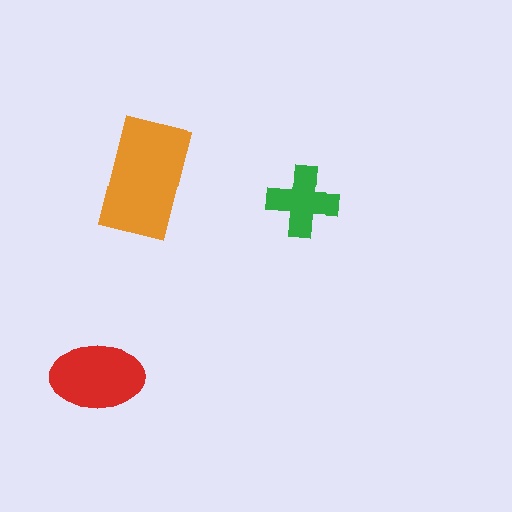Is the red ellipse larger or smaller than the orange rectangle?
Smaller.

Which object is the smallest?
The green cross.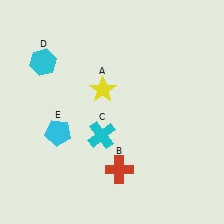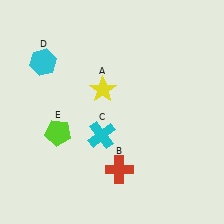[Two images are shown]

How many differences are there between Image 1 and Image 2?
There is 1 difference between the two images.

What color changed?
The pentagon (E) changed from cyan in Image 1 to lime in Image 2.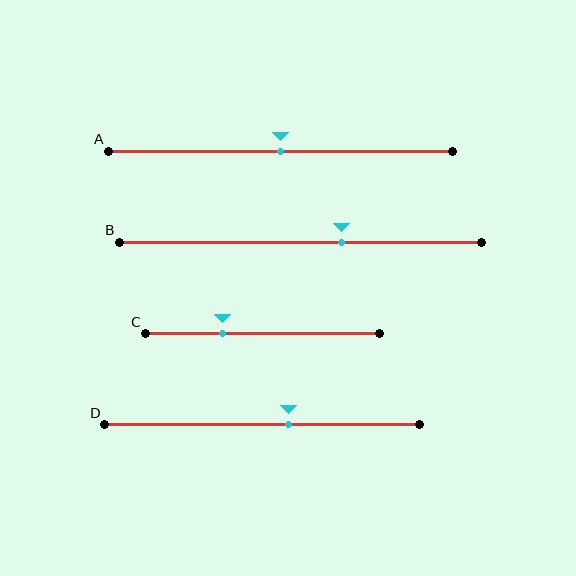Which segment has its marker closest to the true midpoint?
Segment A has its marker closest to the true midpoint.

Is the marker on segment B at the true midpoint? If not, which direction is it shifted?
No, the marker on segment B is shifted to the right by about 11% of the segment length.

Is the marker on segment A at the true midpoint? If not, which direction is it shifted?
Yes, the marker on segment A is at the true midpoint.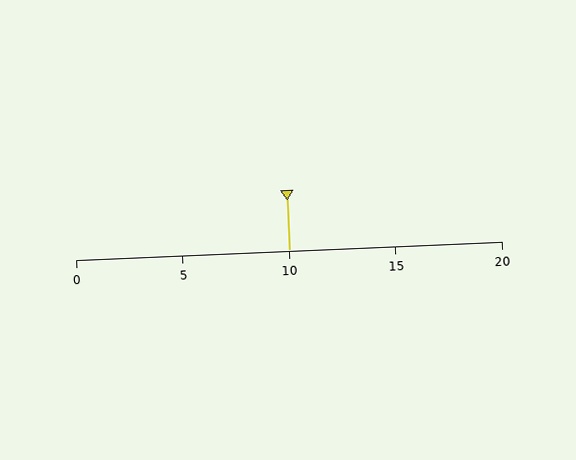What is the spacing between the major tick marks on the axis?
The major ticks are spaced 5 apart.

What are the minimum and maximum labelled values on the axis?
The axis runs from 0 to 20.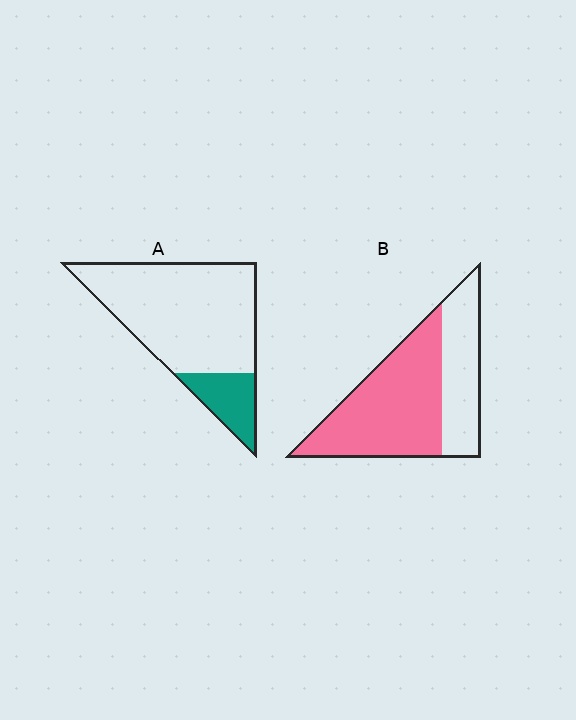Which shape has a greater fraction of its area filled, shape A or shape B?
Shape B.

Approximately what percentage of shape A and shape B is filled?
A is approximately 20% and B is approximately 65%.